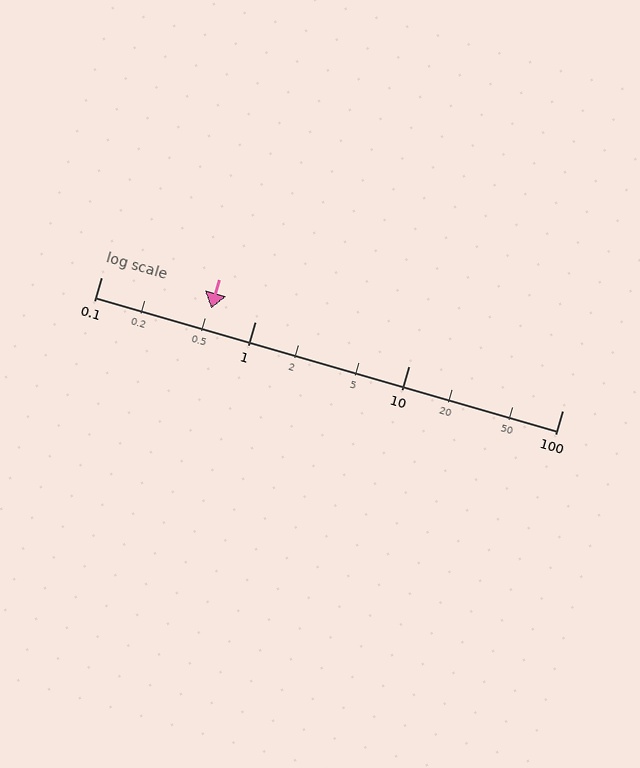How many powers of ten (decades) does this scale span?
The scale spans 3 decades, from 0.1 to 100.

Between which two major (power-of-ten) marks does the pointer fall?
The pointer is between 0.1 and 1.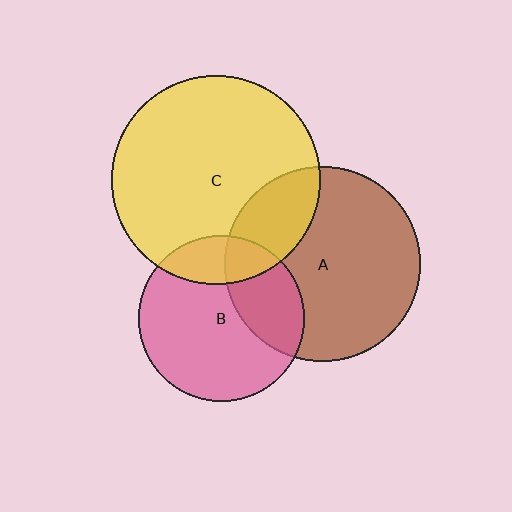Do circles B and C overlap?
Yes.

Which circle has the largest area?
Circle C (yellow).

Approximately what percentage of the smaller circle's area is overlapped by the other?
Approximately 20%.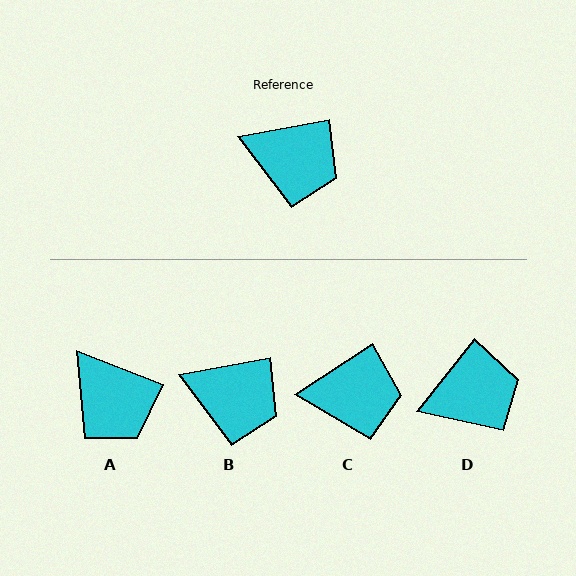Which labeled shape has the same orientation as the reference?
B.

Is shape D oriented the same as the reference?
No, it is off by about 41 degrees.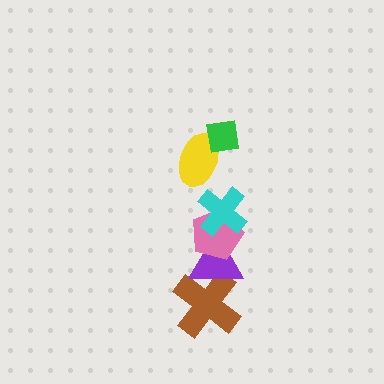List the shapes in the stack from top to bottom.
From top to bottom: the green square, the yellow ellipse, the cyan cross, the pink pentagon, the purple triangle, the brown cross.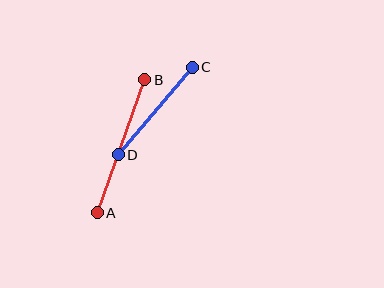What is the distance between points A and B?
The distance is approximately 141 pixels.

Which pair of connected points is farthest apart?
Points A and B are farthest apart.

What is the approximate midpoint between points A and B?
The midpoint is at approximately (121, 146) pixels.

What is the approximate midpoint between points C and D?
The midpoint is at approximately (155, 111) pixels.